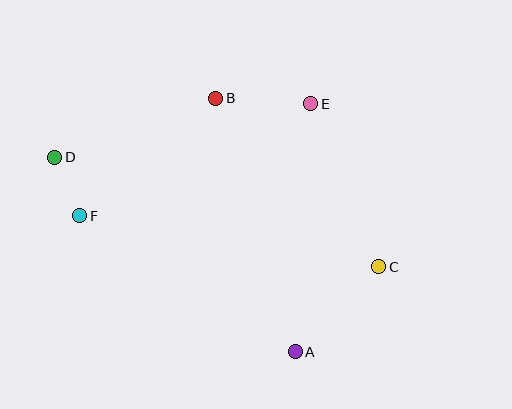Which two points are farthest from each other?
Points C and D are farthest from each other.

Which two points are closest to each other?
Points D and F are closest to each other.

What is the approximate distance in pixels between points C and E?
The distance between C and E is approximately 177 pixels.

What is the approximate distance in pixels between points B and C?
The distance between B and C is approximately 234 pixels.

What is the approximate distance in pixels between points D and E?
The distance between D and E is approximately 262 pixels.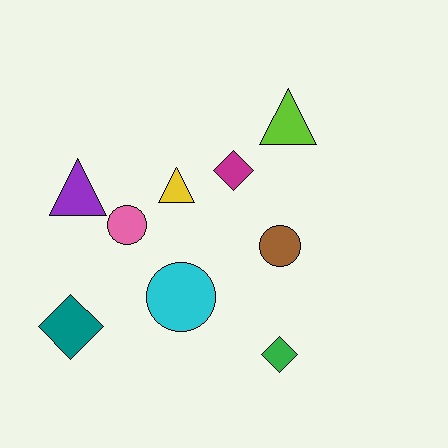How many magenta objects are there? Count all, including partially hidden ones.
There is 1 magenta object.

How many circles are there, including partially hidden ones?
There are 3 circles.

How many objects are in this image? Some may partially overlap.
There are 9 objects.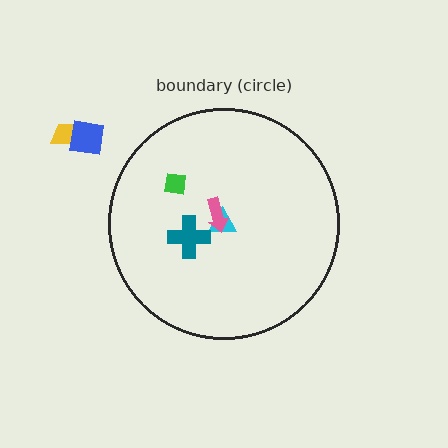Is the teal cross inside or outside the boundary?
Inside.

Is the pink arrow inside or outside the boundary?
Inside.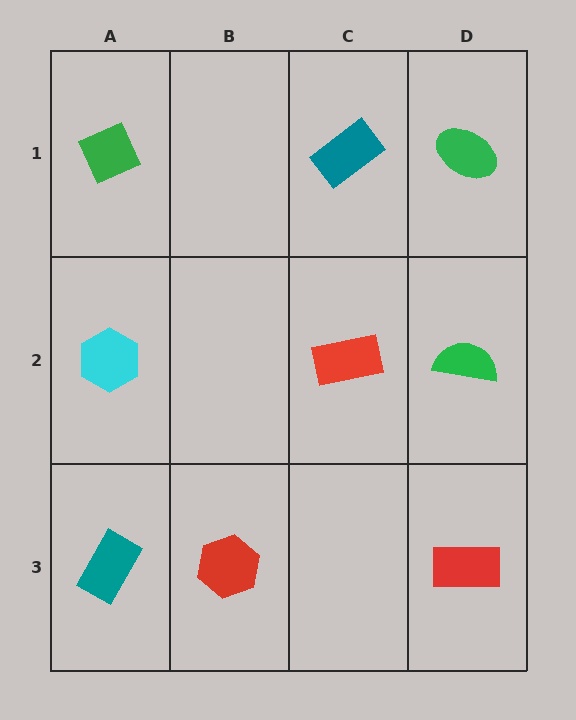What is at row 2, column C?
A red rectangle.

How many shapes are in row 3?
3 shapes.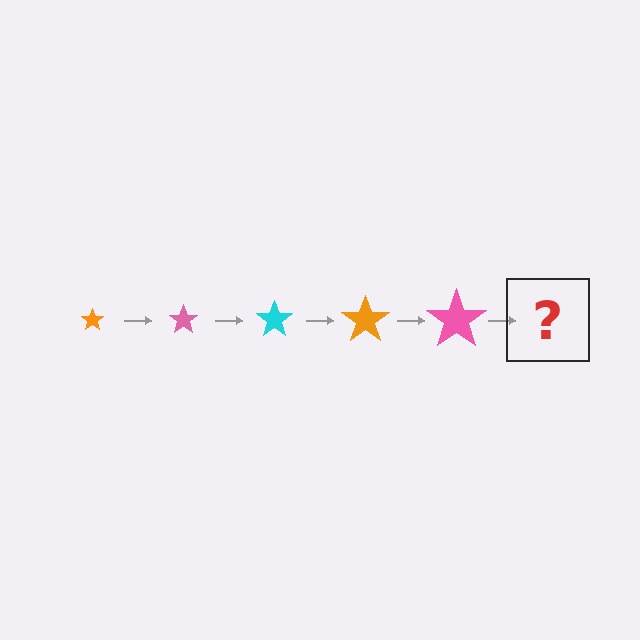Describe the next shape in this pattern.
It should be a cyan star, larger than the previous one.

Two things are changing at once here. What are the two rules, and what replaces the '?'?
The two rules are that the star grows larger each step and the color cycles through orange, pink, and cyan. The '?' should be a cyan star, larger than the previous one.